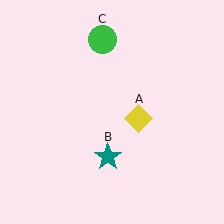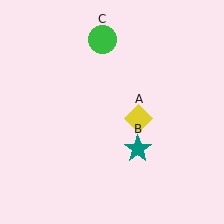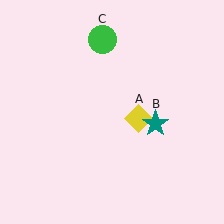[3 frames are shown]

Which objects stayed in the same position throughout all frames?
Yellow diamond (object A) and green circle (object C) remained stationary.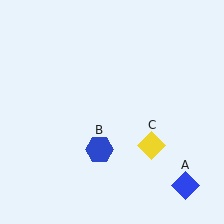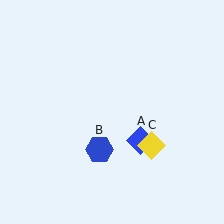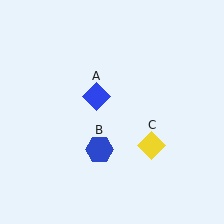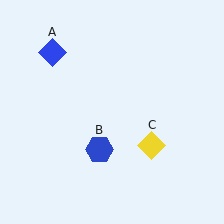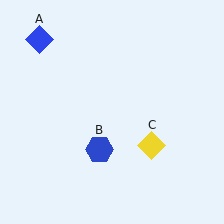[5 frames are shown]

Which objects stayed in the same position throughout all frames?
Blue hexagon (object B) and yellow diamond (object C) remained stationary.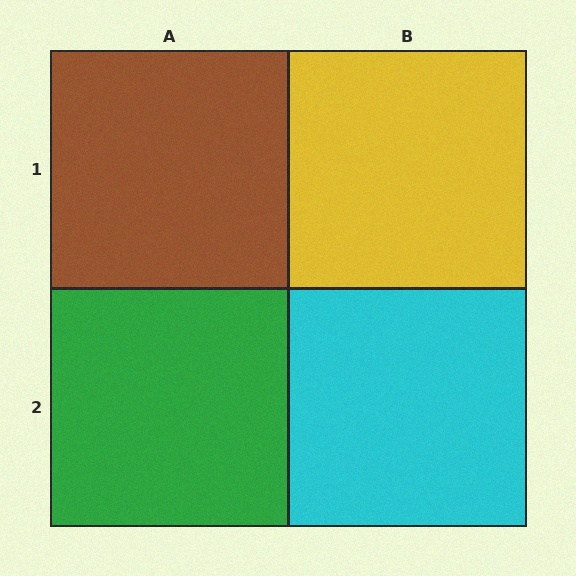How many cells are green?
1 cell is green.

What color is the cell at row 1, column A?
Brown.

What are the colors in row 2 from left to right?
Green, cyan.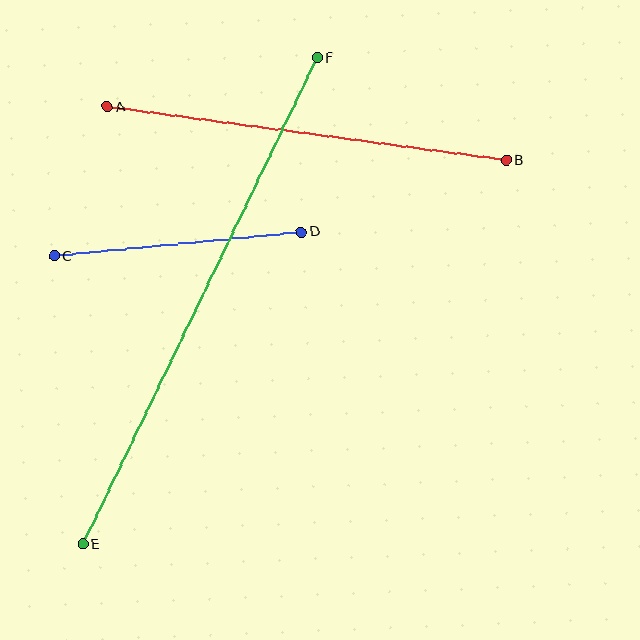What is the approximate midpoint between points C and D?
The midpoint is at approximately (178, 244) pixels.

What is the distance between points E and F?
The distance is approximately 540 pixels.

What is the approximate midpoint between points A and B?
The midpoint is at approximately (307, 134) pixels.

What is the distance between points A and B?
The distance is approximately 403 pixels.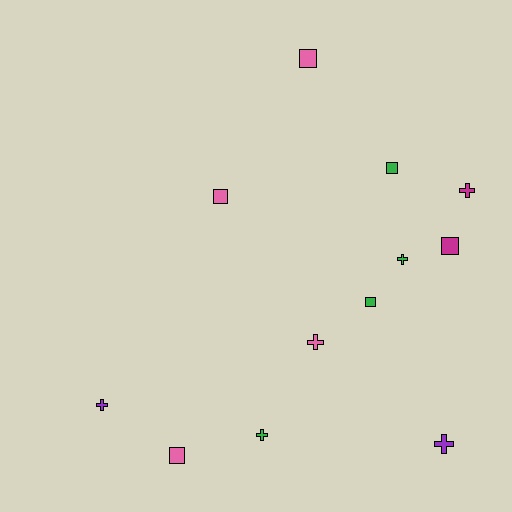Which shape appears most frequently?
Square, with 6 objects.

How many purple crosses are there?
There are 2 purple crosses.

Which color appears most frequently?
Pink, with 4 objects.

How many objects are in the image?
There are 12 objects.